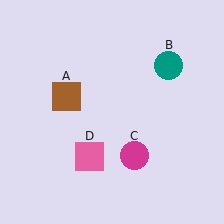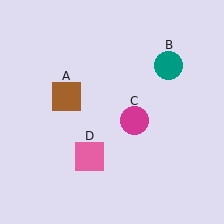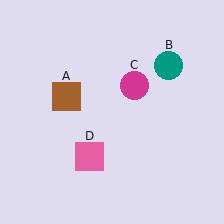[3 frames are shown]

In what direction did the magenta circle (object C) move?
The magenta circle (object C) moved up.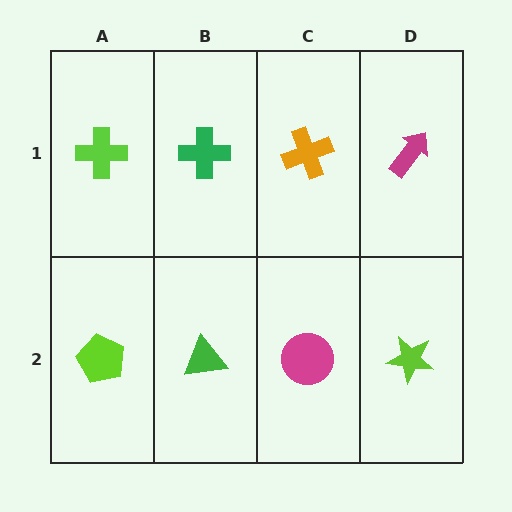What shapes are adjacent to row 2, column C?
An orange cross (row 1, column C), a green triangle (row 2, column B), a lime star (row 2, column D).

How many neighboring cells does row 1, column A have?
2.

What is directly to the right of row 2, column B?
A magenta circle.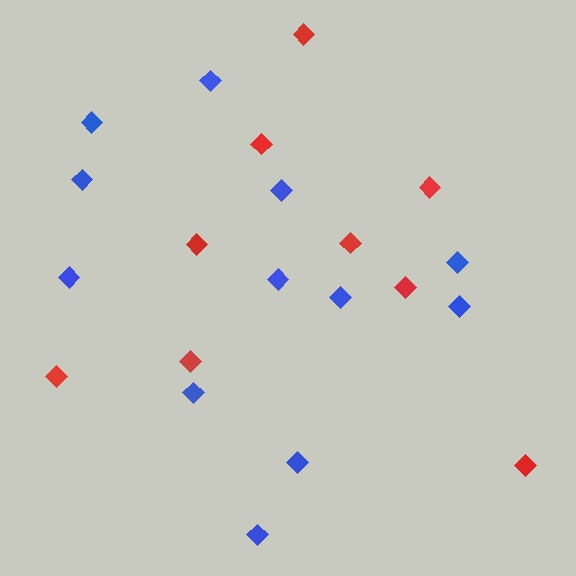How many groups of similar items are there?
There are 2 groups: one group of red diamonds (9) and one group of blue diamonds (12).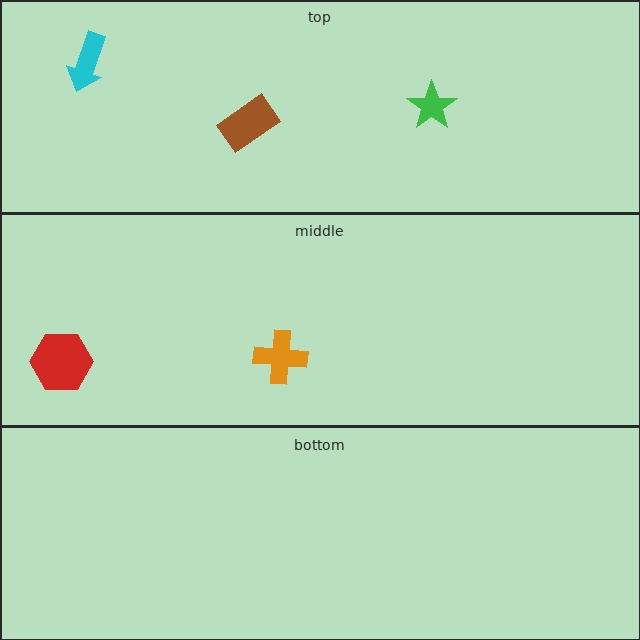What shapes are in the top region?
The brown rectangle, the green star, the cyan arrow.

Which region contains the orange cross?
The middle region.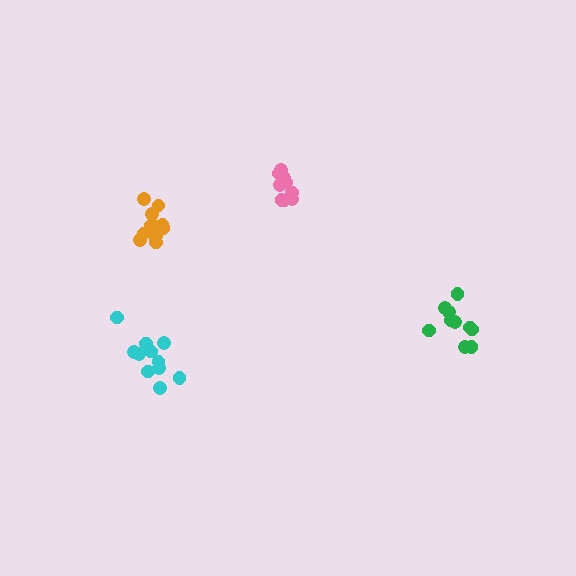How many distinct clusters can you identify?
There are 4 distinct clusters.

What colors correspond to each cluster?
The clusters are colored: pink, cyan, green, orange.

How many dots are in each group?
Group 1: 9 dots, Group 2: 11 dots, Group 3: 10 dots, Group 4: 12 dots (42 total).